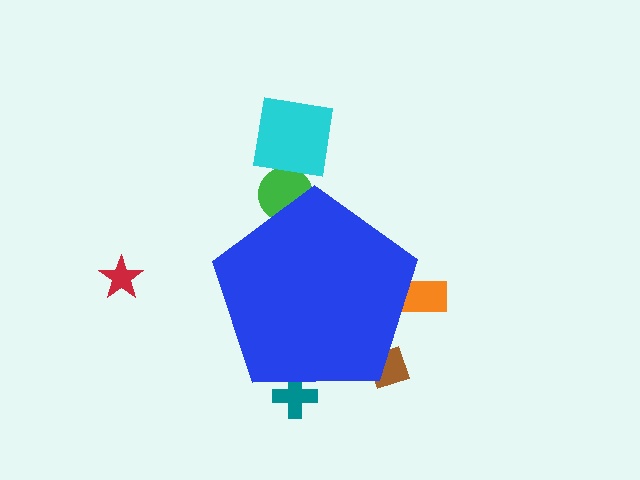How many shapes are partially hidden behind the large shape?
4 shapes are partially hidden.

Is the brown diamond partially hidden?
Yes, the brown diamond is partially hidden behind the blue pentagon.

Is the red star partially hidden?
No, the red star is fully visible.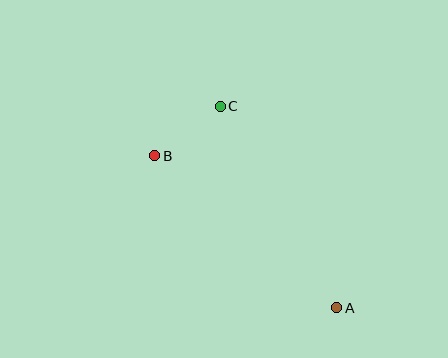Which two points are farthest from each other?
Points A and B are farthest from each other.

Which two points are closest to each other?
Points B and C are closest to each other.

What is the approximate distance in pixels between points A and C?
The distance between A and C is approximately 233 pixels.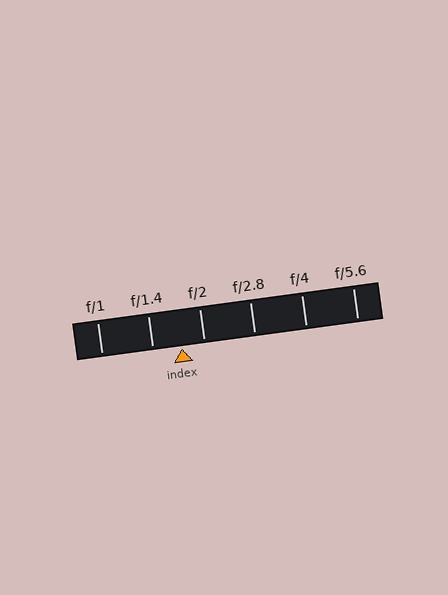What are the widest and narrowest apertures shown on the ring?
The widest aperture shown is f/1 and the narrowest is f/5.6.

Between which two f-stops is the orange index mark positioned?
The index mark is between f/1.4 and f/2.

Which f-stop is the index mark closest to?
The index mark is closest to f/2.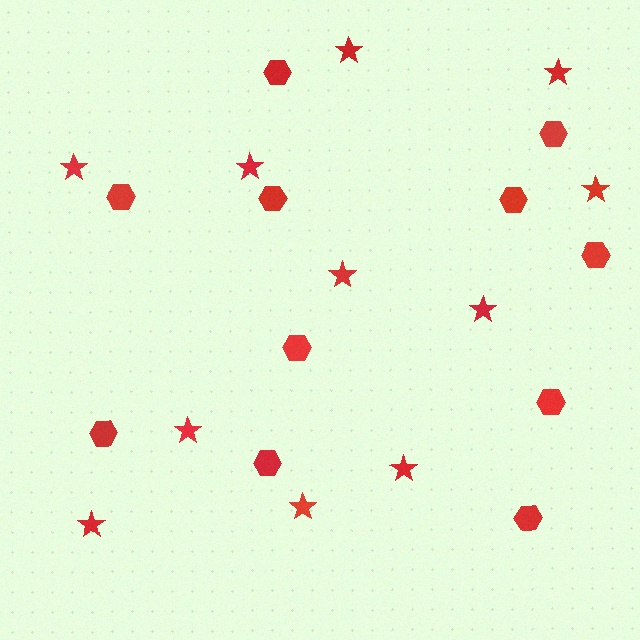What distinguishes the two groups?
There are 2 groups: one group of hexagons (11) and one group of stars (11).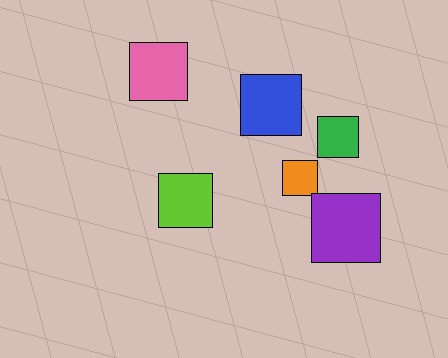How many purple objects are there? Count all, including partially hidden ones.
There is 1 purple object.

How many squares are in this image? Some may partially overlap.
There are 6 squares.